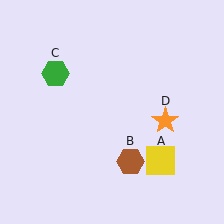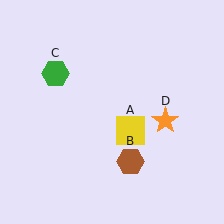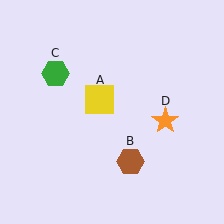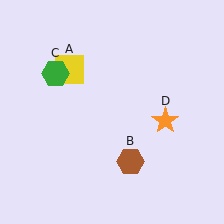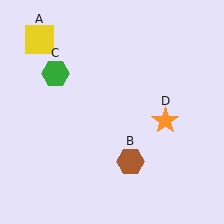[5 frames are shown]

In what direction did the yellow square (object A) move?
The yellow square (object A) moved up and to the left.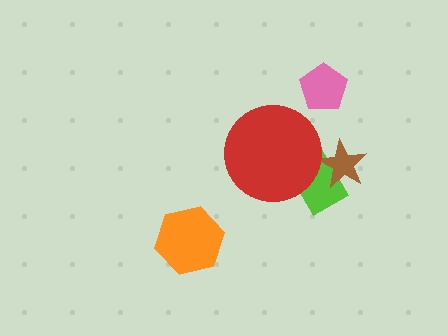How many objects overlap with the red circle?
1 object overlaps with the red circle.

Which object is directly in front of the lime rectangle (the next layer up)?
The brown star is directly in front of the lime rectangle.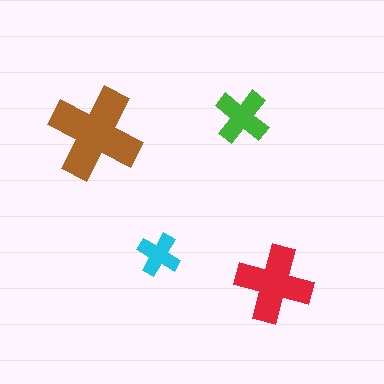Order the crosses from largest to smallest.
the brown one, the red one, the green one, the cyan one.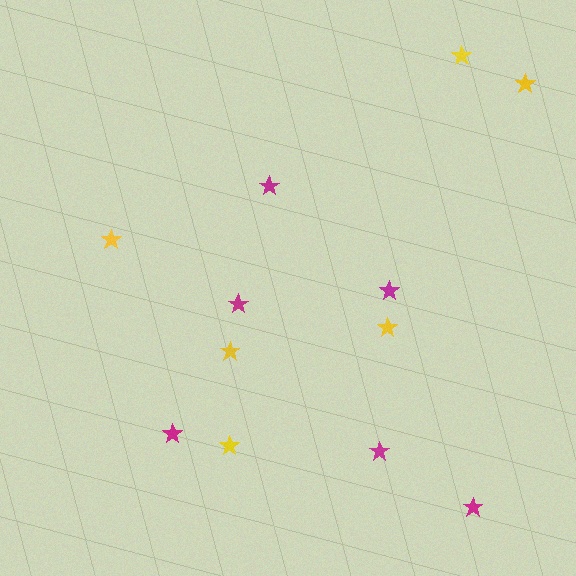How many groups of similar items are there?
There are 2 groups: one group of magenta stars (6) and one group of yellow stars (6).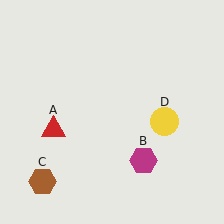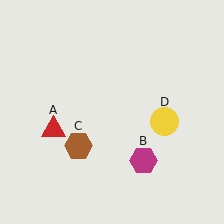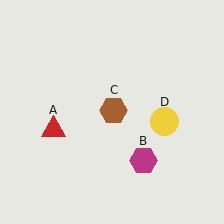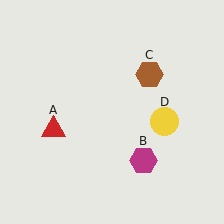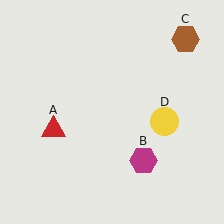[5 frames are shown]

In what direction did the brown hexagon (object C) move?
The brown hexagon (object C) moved up and to the right.